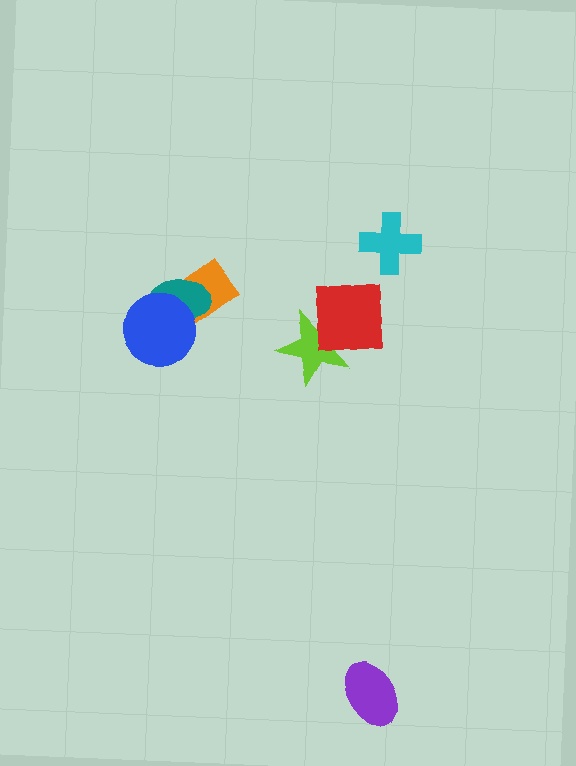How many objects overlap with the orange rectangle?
2 objects overlap with the orange rectangle.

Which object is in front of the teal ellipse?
The blue circle is in front of the teal ellipse.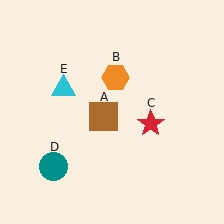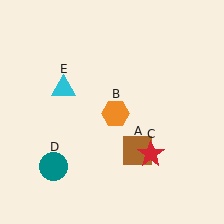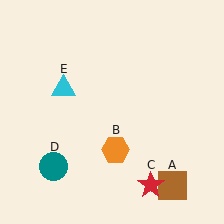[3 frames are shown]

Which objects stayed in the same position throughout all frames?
Teal circle (object D) and cyan triangle (object E) remained stationary.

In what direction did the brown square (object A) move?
The brown square (object A) moved down and to the right.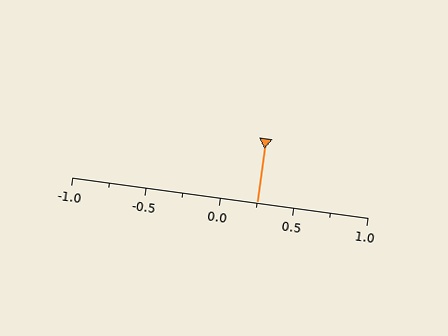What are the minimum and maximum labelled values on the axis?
The axis runs from -1.0 to 1.0.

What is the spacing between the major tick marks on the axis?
The major ticks are spaced 0.5 apart.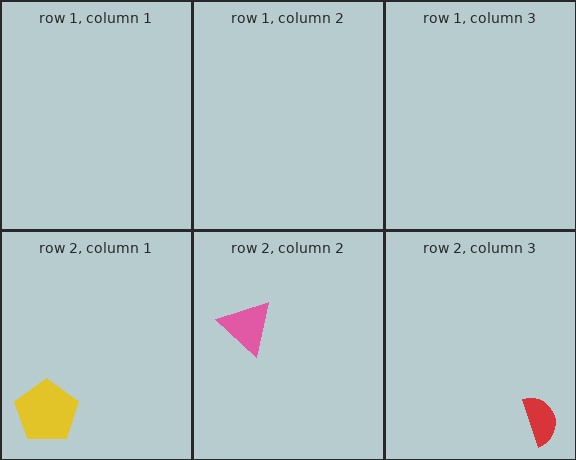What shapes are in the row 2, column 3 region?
The red semicircle.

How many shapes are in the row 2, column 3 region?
1.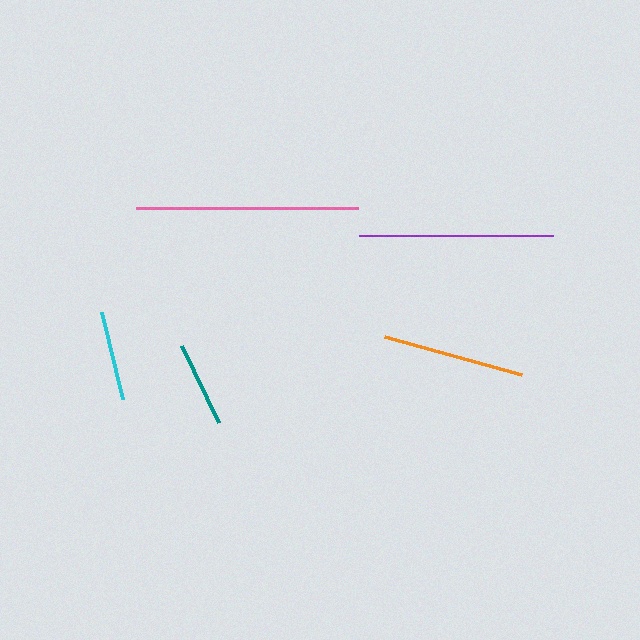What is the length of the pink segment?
The pink segment is approximately 222 pixels long.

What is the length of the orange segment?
The orange segment is approximately 142 pixels long.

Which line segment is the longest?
The pink line is the longest at approximately 222 pixels.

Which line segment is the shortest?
The teal line is the shortest at approximately 85 pixels.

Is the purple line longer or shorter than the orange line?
The purple line is longer than the orange line.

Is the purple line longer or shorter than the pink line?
The pink line is longer than the purple line.